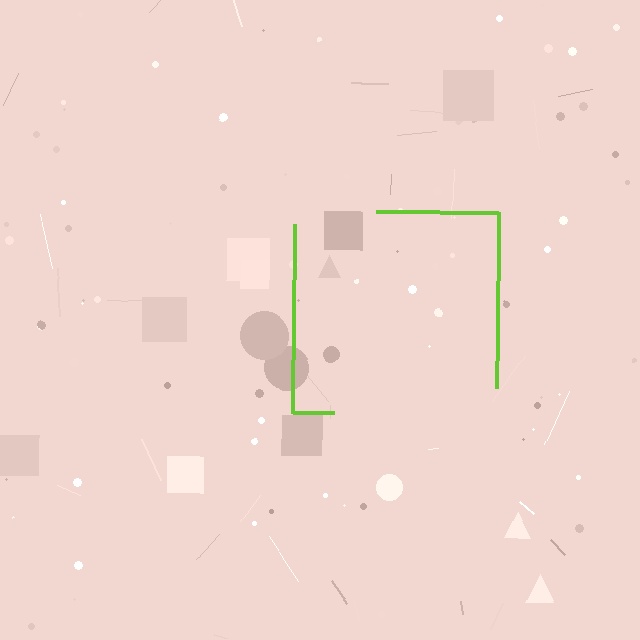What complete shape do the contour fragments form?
The contour fragments form a square.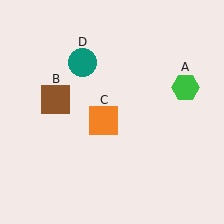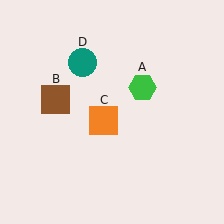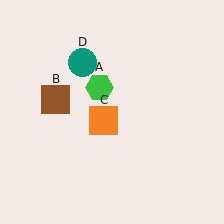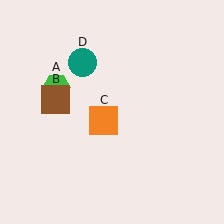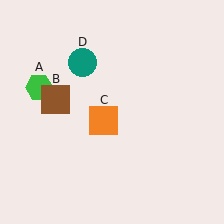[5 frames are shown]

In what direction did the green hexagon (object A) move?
The green hexagon (object A) moved left.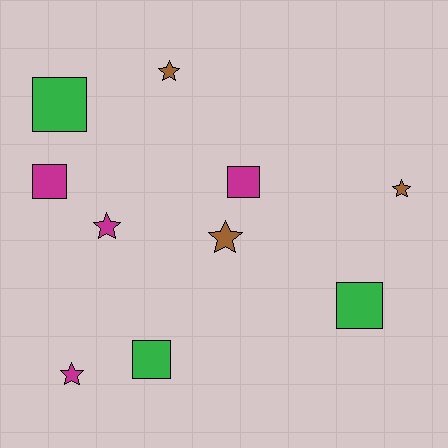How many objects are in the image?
There are 10 objects.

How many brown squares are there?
There are no brown squares.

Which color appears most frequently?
Magenta, with 4 objects.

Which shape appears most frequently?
Star, with 5 objects.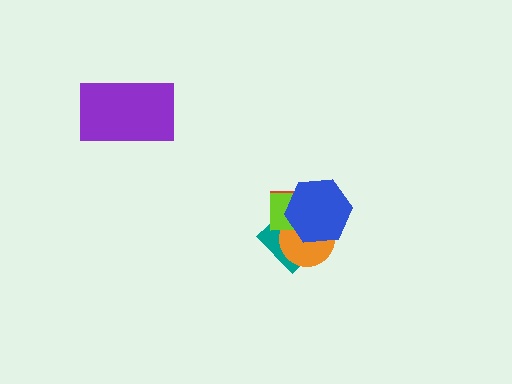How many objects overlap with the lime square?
4 objects overlap with the lime square.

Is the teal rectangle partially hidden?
Yes, it is partially covered by another shape.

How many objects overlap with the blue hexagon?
4 objects overlap with the blue hexagon.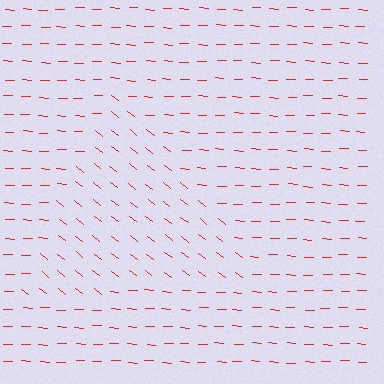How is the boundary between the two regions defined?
The boundary is defined purely by a change in line orientation (approximately 35 degrees difference). All lines are the same color and thickness.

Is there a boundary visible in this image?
Yes, there is a texture boundary formed by a change in line orientation.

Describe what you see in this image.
The image is filled with small red line segments. A triangle region in the image has lines oriented differently from the surrounding lines, creating a visible texture boundary.